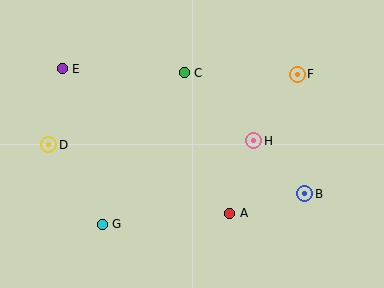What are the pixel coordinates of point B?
Point B is at (305, 194).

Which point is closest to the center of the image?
Point H at (254, 141) is closest to the center.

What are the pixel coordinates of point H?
Point H is at (254, 141).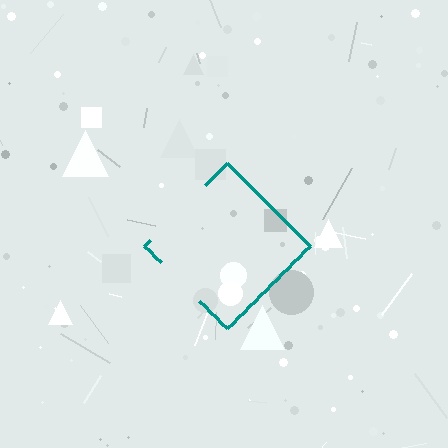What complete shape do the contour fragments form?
The contour fragments form a diamond.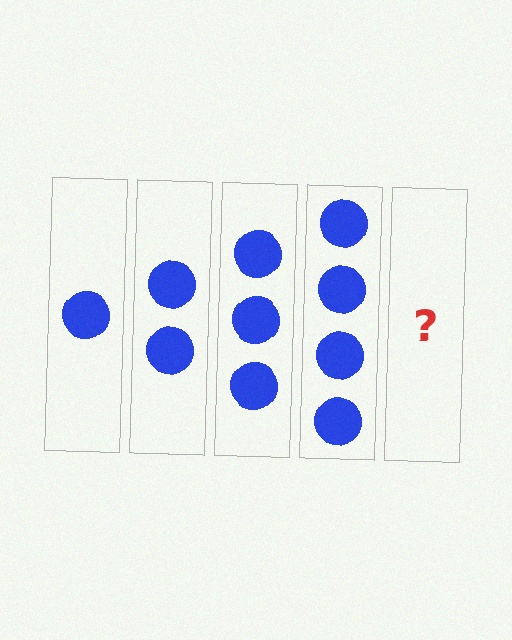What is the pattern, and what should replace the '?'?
The pattern is that each step adds one more circle. The '?' should be 5 circles.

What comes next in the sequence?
The next element should be 5 circles.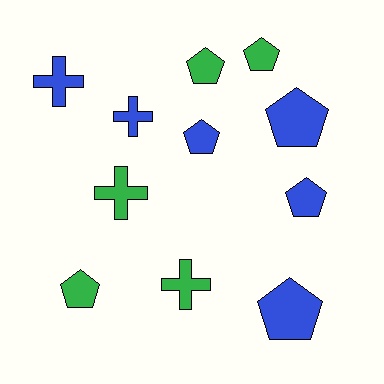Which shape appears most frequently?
Pentagon, with 7 objects.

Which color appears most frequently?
Blue, with 6 objects.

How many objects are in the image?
There are 11 objects.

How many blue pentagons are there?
There are 4 blue pentagons.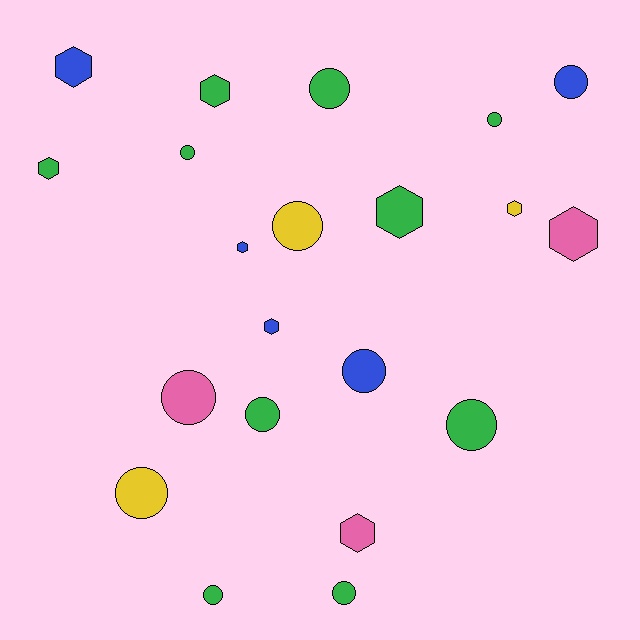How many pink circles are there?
There is 1 pink circle.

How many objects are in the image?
There are 21 objects.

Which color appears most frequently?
Green, with 10 objects.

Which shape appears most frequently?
Circle, with 12 objects.